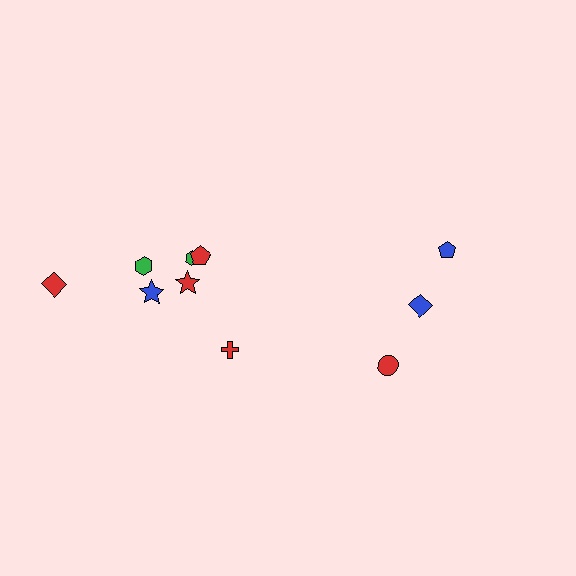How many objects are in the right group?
There are 3 objects.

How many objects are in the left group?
There are 7 objects.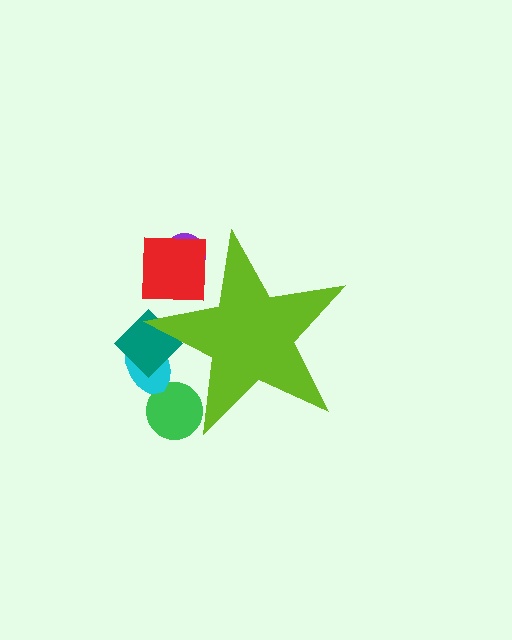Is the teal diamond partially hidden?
Yes, the teal diamond is partially hidden behind the lime star.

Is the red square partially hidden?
Yes, the red square is partially hidden behind the lime star.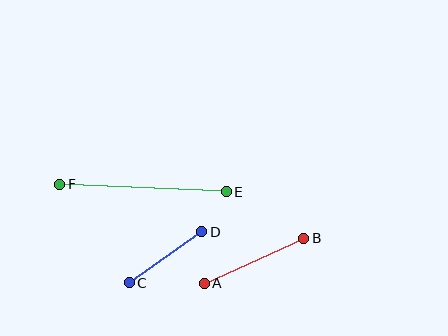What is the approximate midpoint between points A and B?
The midpoint is at approximately (254, 261) pixels.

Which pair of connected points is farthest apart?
Points E and F are farthest apart.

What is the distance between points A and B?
The distance is approximately 109 pixels.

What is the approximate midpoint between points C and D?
The midpoint is at approximately (165, 257) pixels.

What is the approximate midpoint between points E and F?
The midpoint is at approximately (143, 188) pixels.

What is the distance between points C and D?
The distance is approximately 89 pixels.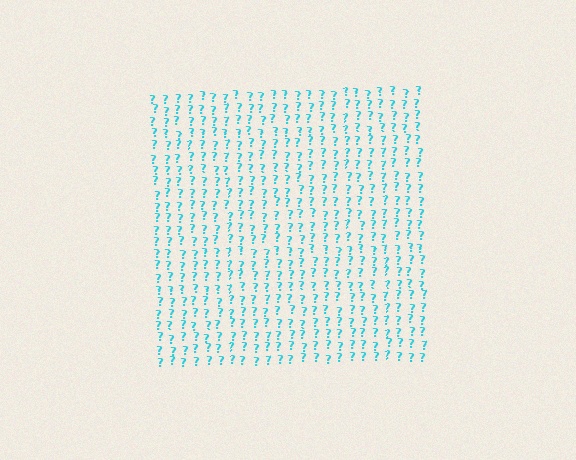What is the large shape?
The large shape is a square.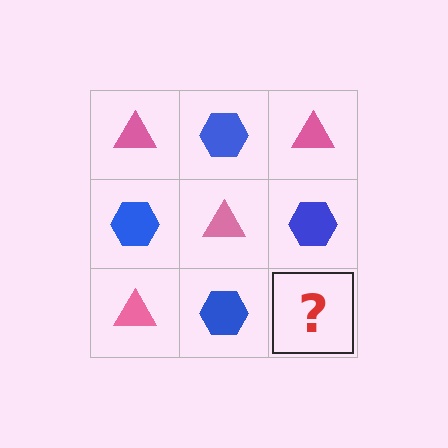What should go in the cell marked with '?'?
The missing cell should contain a pink triangle.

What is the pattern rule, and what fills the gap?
The rule is that it alternates pink triangle and blue hexagon in a checkerboard pattern. The gap should be filled with a pink triangle.